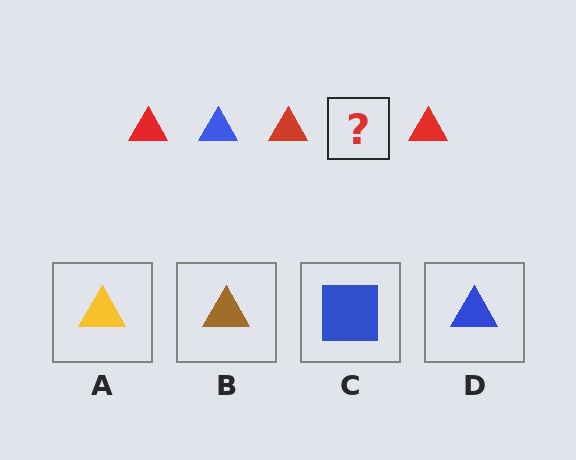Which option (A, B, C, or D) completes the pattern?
D.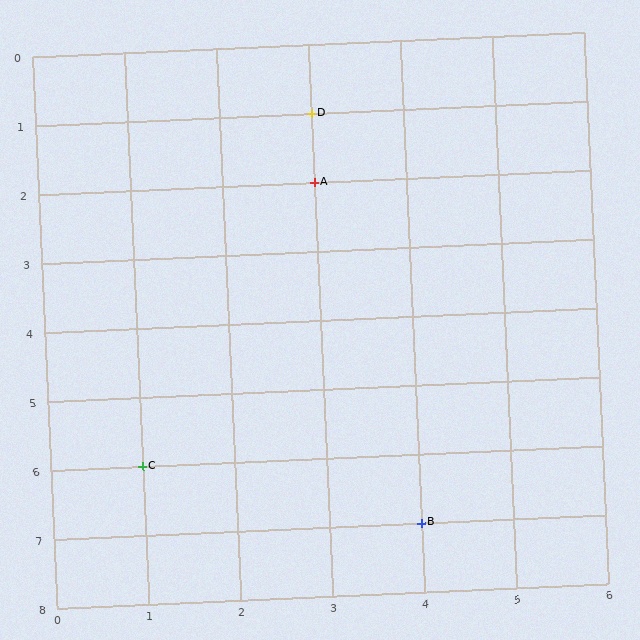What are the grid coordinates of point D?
Point D is at grid coordinates (3, 1).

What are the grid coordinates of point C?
Point C is at grid coordinates (1, 6).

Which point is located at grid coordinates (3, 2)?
Point A is at (3, 2).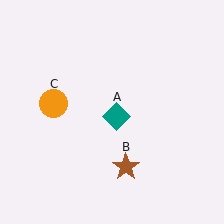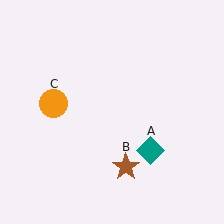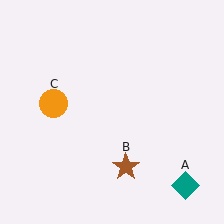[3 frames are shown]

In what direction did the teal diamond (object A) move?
The teal diamond (object A) moved down and to the right.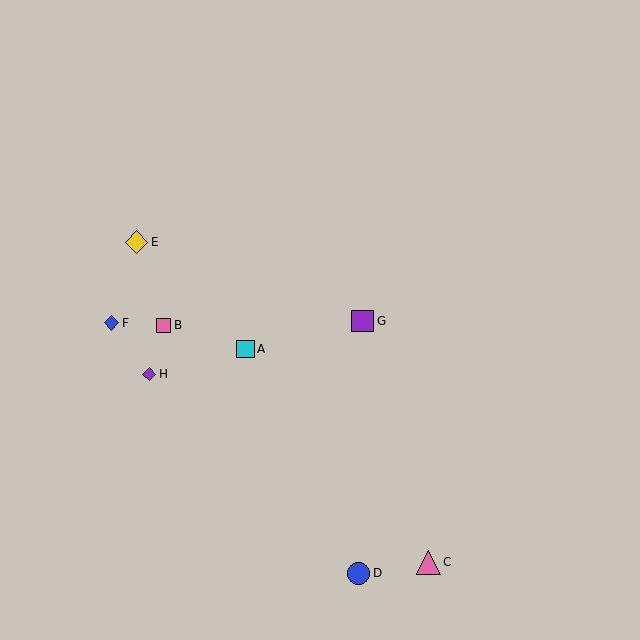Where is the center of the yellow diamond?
The center of the yellow diamond is at (137, 242).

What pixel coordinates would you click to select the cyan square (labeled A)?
Click at (245, 349) to select the cyan square A.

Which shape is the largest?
The pink triangle (labeled C) is the largest.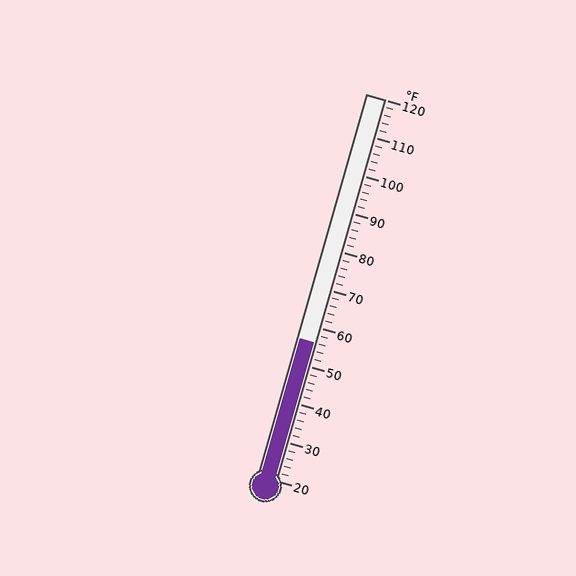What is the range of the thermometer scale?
The thermometer scale ranges from 20°F to 120°F.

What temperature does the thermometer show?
The thermometer shows approximately 56°F.